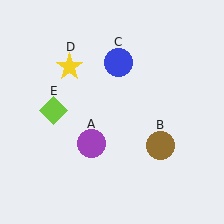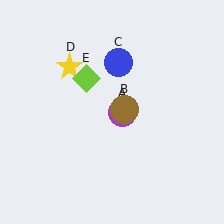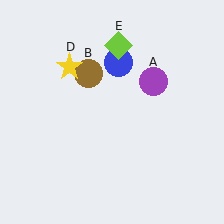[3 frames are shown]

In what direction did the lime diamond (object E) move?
The lime diamond (object E) moved up and to the right.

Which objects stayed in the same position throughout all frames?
Blue circle (object C) and yellow star (object D) remained stationary.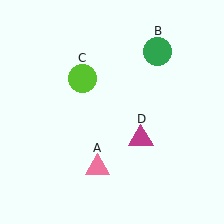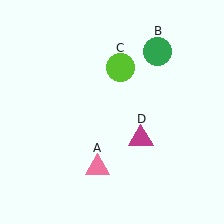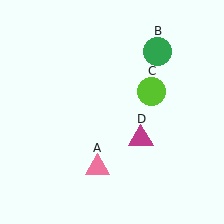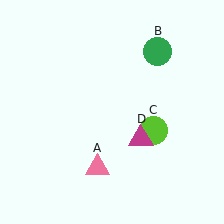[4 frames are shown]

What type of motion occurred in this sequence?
The lime circle (object C) rotated clockwise around the center of the scene.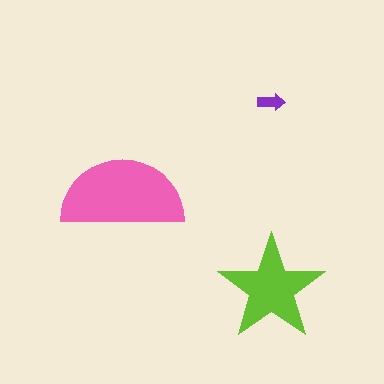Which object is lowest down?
The lime star is bottommost.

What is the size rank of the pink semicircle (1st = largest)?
1st.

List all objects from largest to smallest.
The pink semicircle, the lime star, the purple arrow.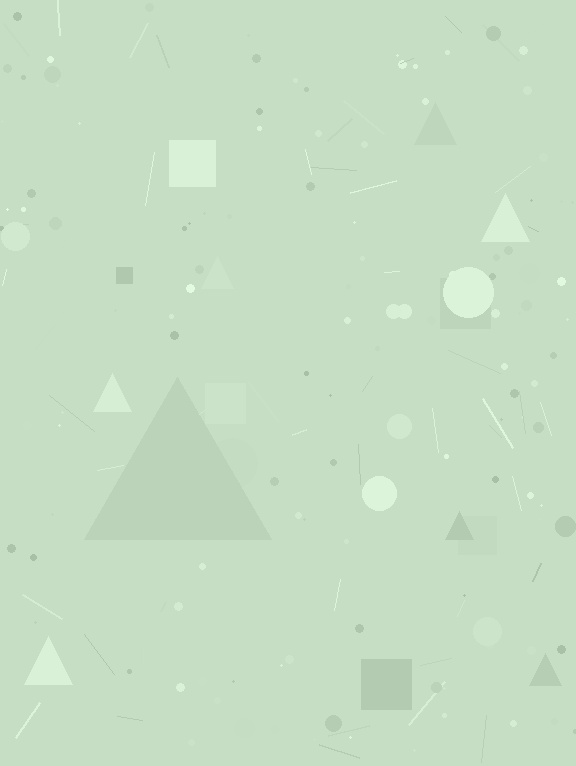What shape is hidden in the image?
A triangle is hidden in the image.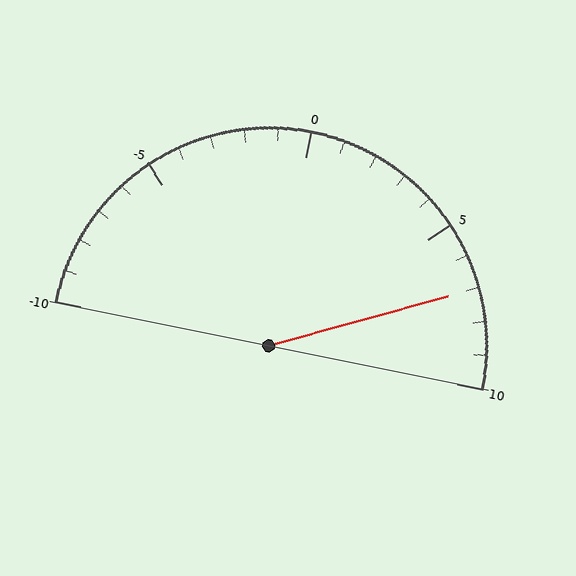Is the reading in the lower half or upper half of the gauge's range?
The reading is in the upper half of the range (-10 to 10).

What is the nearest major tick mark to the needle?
The nearest major tick mark is 5.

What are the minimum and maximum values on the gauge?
The gauge ranges from -10 to 10.